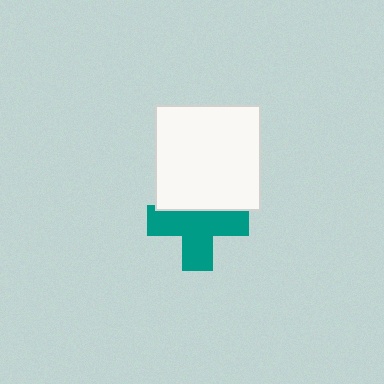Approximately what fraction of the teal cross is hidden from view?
Roughly 32% of the teal cross is hidden behind the white square.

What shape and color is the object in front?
The object in front is a white square.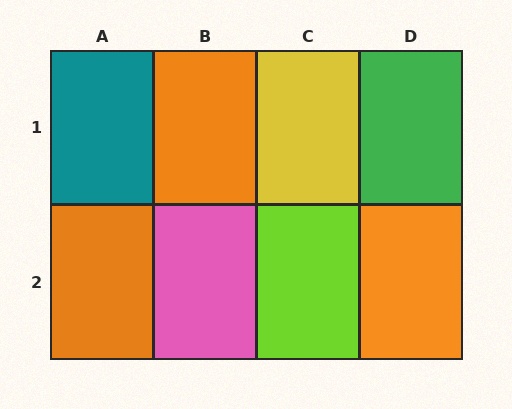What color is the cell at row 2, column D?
Orange.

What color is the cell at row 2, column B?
Pink.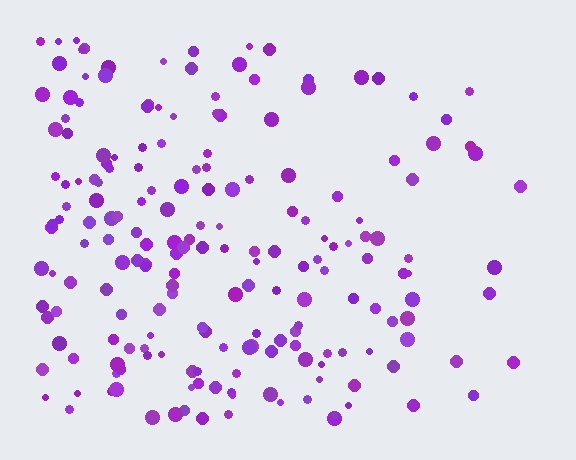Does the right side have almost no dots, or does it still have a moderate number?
Still a moderate number, just noticeably fewer than the left.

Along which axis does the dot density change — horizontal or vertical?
Horizontal.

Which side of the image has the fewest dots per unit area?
The right.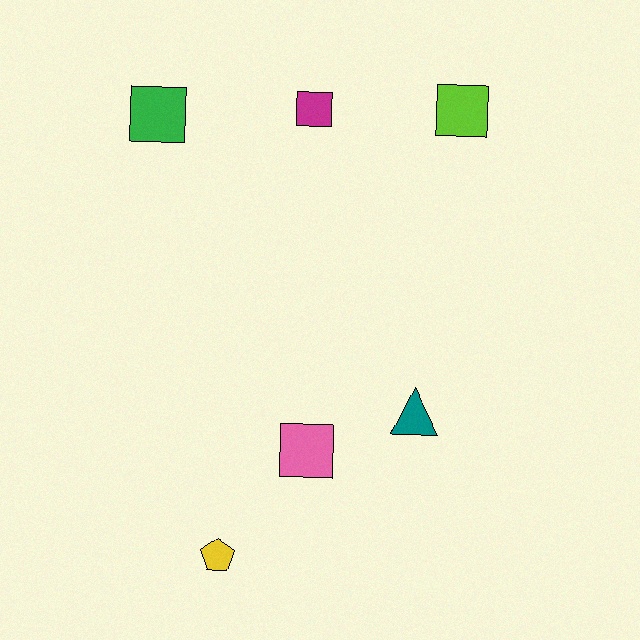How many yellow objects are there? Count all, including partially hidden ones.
There is 1 yellow object.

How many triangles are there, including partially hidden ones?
There is 1 triangle.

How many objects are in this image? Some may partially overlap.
There are 6 objects.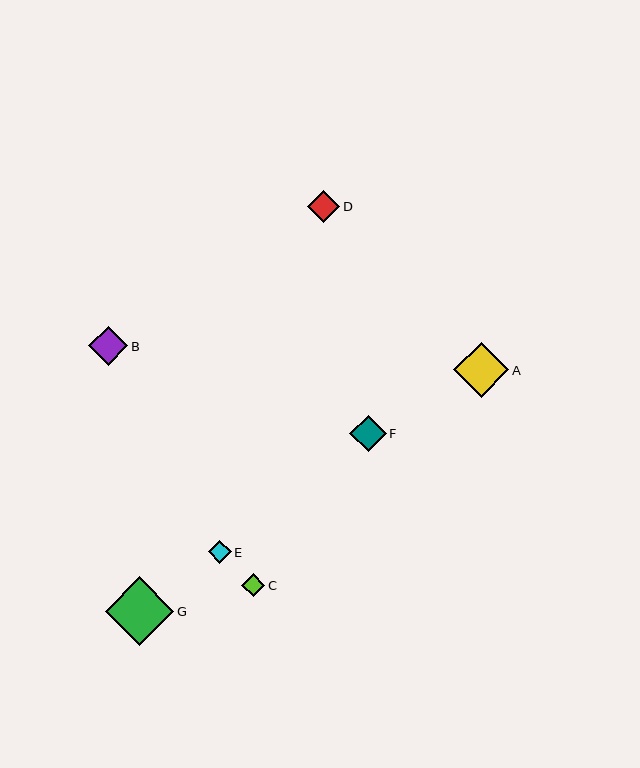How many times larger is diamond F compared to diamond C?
Diamond F is approximately 1.6 times the size of diamond C.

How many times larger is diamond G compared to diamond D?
Diamond G is approximately 2.1 times the size of diamond D.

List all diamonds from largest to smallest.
From largest to smallest: G, A, B, F, D, E, C.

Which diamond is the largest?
Diamond G is the largest with a size of approximately 68 pixels.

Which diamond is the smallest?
Diamond C is the smallest with a size of approximately 23 pixels.